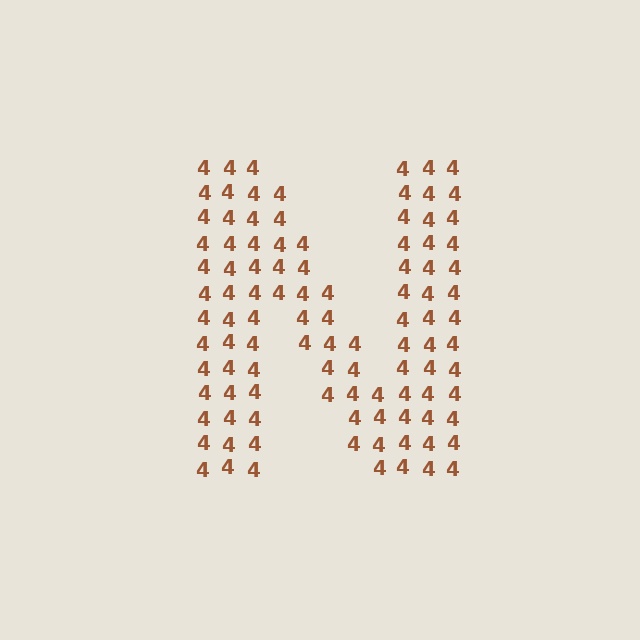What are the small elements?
The small elements are digit 4's.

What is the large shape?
The large shape is the letter N.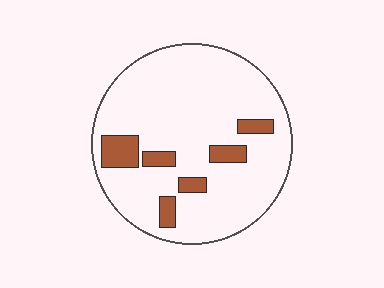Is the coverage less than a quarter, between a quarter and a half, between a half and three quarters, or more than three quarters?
Less than a quarter.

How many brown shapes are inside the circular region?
6.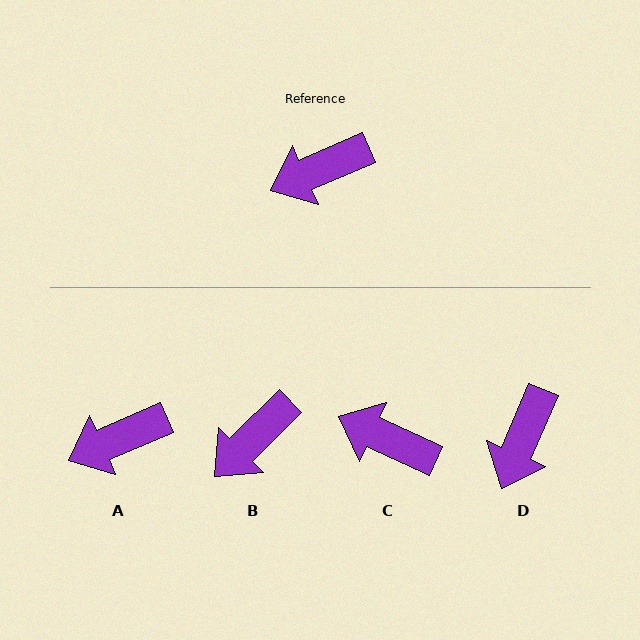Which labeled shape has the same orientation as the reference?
A.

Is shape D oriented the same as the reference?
No, it is off by about 43 degrees.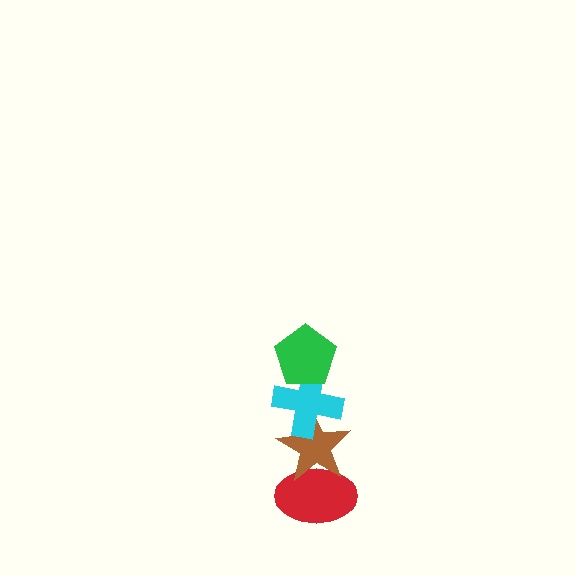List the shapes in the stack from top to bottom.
From top to bottom: the green pentagon, the cyan cross, the brown star, the red ellipse.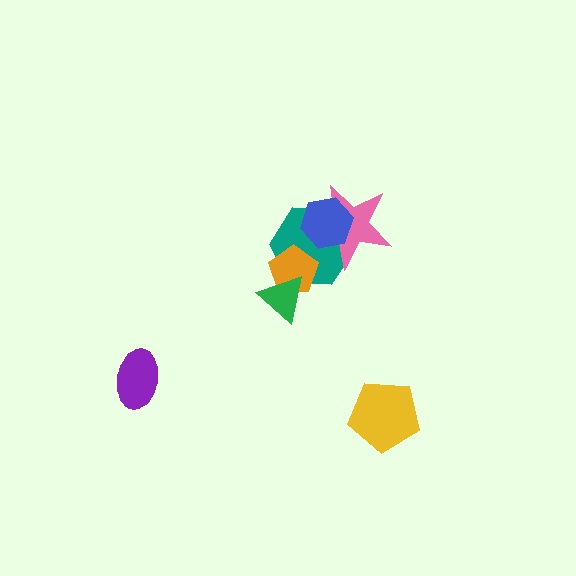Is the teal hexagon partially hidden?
Yes, it is partially covered by another shape.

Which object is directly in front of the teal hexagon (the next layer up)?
The orange pentagon is directly in front of the teal hexagon.